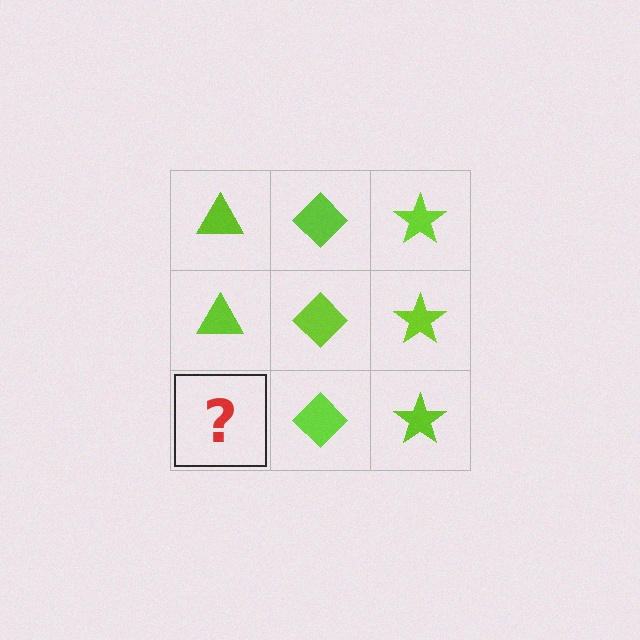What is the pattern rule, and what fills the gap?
The rule is that each column has a consistent shape. The gap should be filled with a lime triangle.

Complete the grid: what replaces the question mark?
The question mark should be replaced with a lime triangle.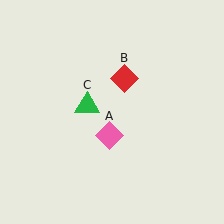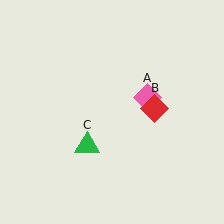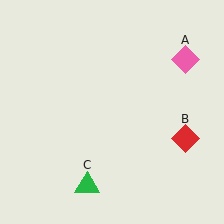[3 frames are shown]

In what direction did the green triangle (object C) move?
The green triangle (object C) moved down.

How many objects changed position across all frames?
3 objects changed position: pink diamond (object A), red diamond (object B), green triangle (object C).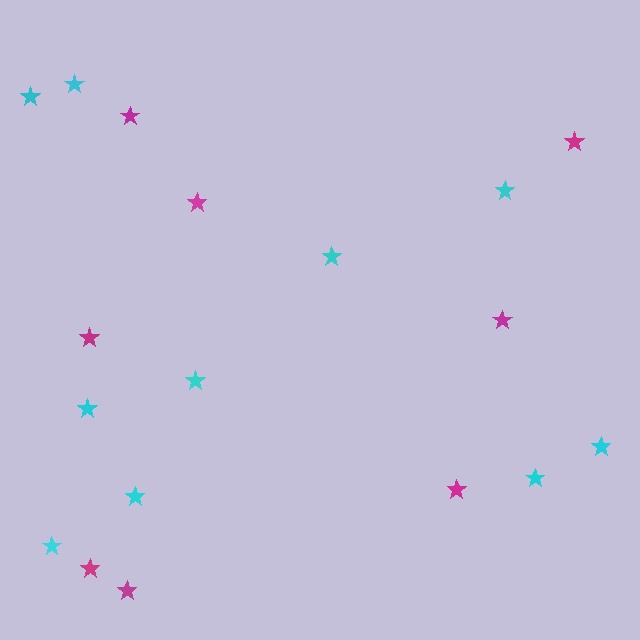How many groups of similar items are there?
There are 2 groups: one group of cyan stars (10) and one group of magenta stars (8).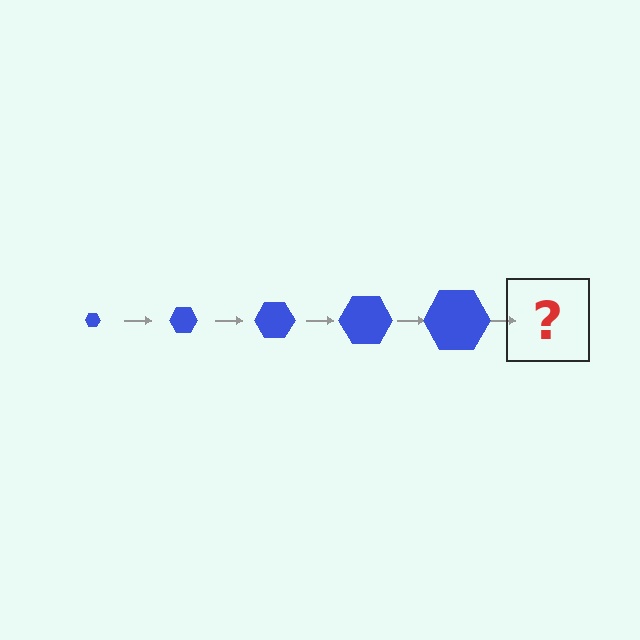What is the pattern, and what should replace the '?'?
The pattern is that the hexagon gets progressively larger each step. The '?' should be a blue hexagon, larger than the previous one.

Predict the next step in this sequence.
The next step is a blue hexagon, larger than the previous one.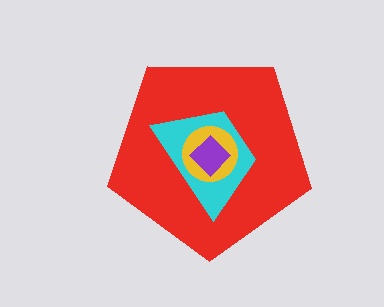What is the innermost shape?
The purple diamond.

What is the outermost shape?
The red pentagon.